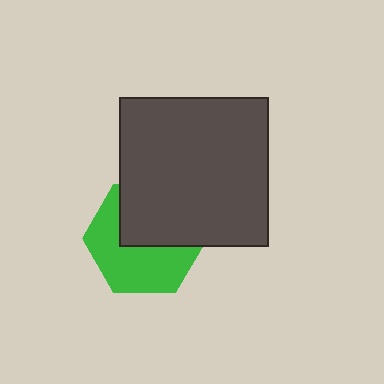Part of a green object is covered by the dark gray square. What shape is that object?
It is a hexagon.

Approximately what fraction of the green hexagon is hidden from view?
Roughly 46% of the green hexagon is hidden behind the dark gray square.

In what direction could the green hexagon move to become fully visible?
The green hexagon could move down. That would shift it out from behind the dark gray square entirely.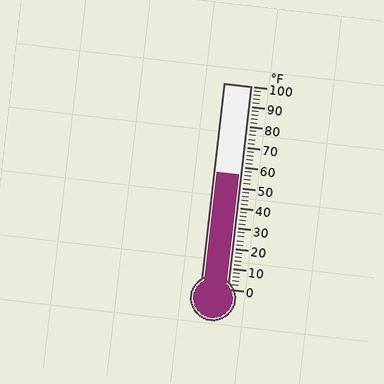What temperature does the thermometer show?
The thermometer shows approximately 56°F.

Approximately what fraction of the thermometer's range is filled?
The thermometer is filled to approximately 55% of its range.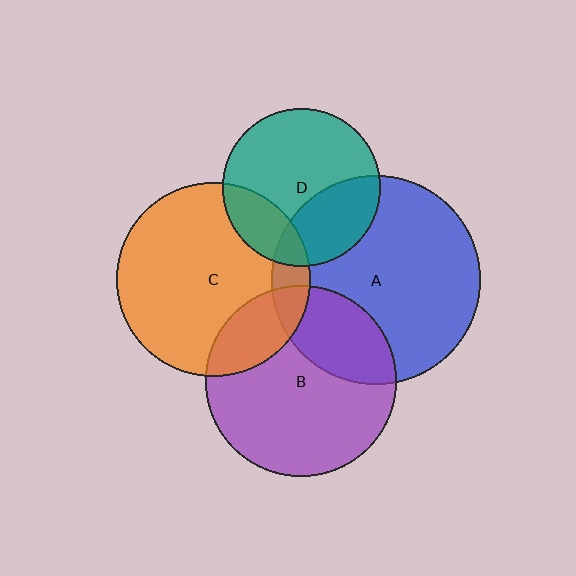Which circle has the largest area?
Circle A (blue).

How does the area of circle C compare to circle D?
Approximately 1.5 times.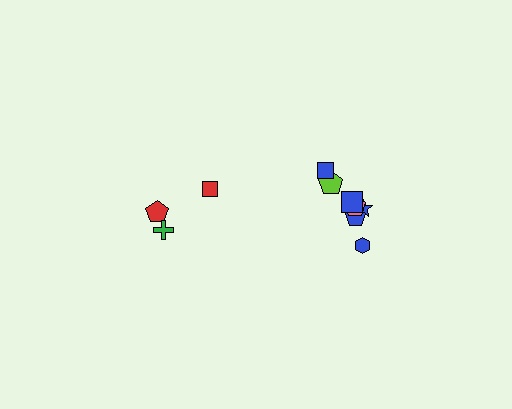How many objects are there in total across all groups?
There are 10 objects.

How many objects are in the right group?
There are 7 objects.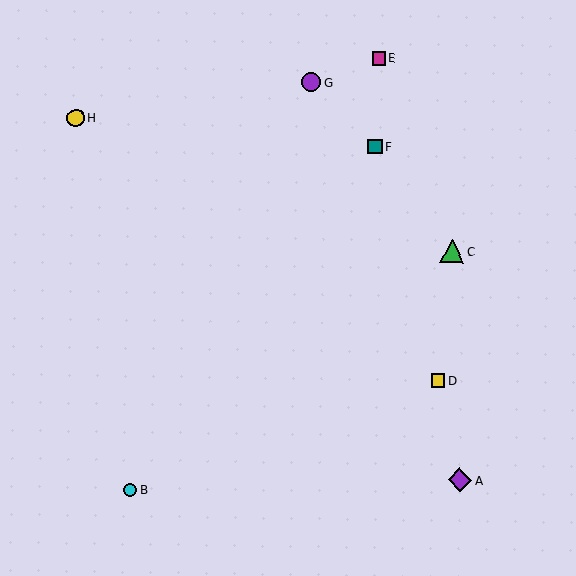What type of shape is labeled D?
Shape D is a yellow square.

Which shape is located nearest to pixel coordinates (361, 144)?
The teal square (labeled F) at (375, 147) is nearest to that location.